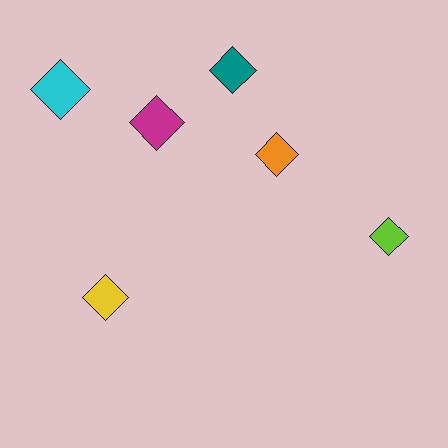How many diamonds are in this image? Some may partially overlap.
There are 6 diamonds.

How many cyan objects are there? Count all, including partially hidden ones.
There is 1 cyan object.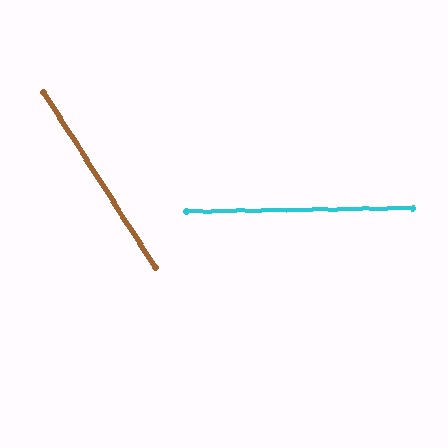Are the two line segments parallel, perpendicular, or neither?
Neither parallel nor perpendicular — they differ by about 59°.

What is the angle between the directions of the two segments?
Approximately 59 degrees.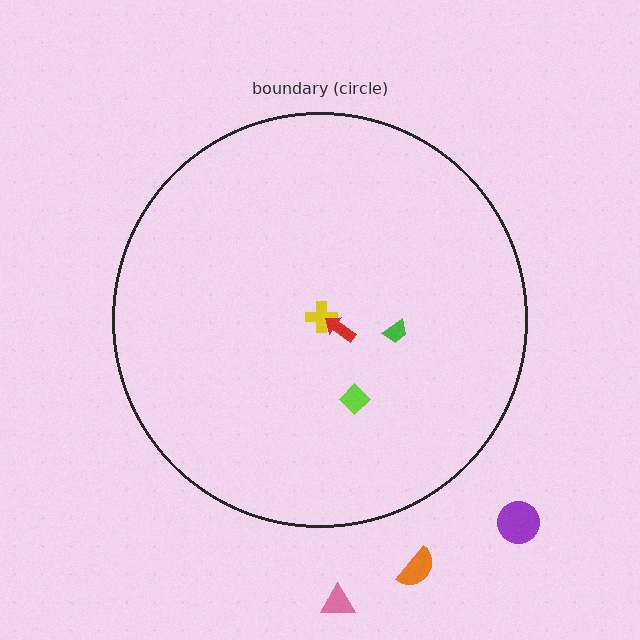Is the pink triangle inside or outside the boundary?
Outside.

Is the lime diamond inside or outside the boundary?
Inside.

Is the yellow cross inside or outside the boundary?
Inside.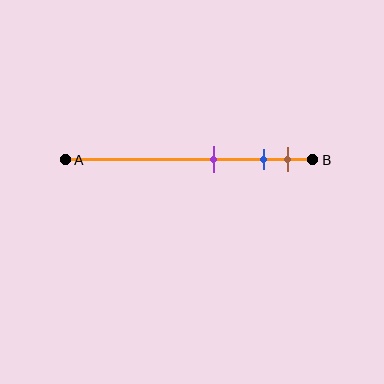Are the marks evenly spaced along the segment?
No, the marks are not evenly spaced.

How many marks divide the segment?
There are 3 marks dividing the segment.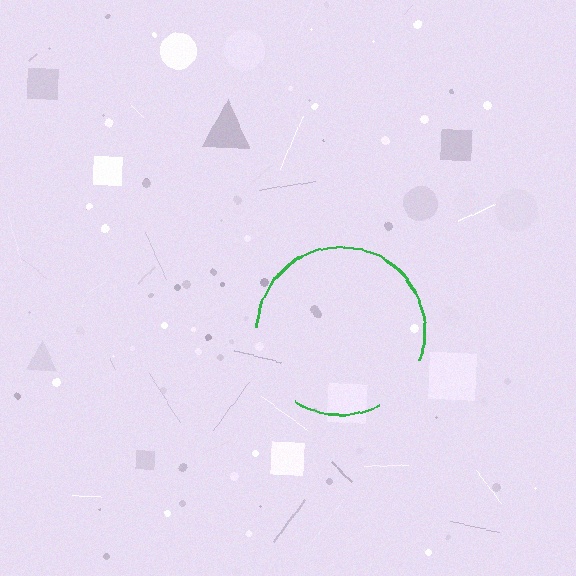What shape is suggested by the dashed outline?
The dashed outline suggests a circle.